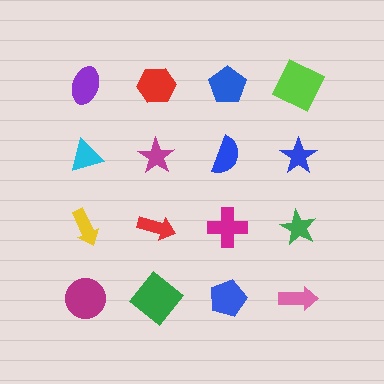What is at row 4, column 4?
A pink arrow.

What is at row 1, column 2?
A red hexagon.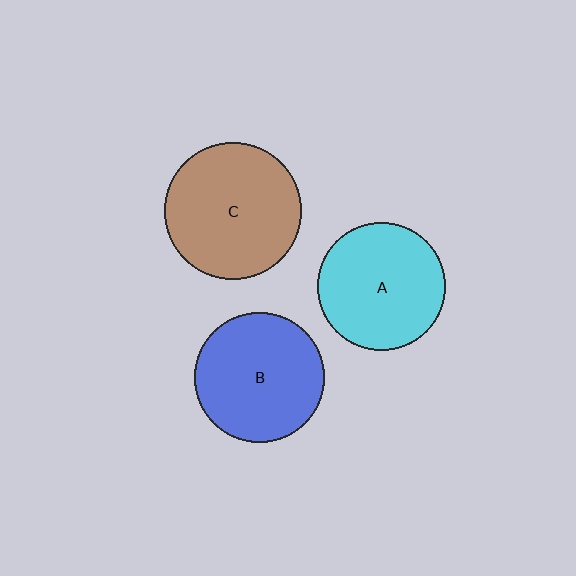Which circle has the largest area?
Circle C (brown).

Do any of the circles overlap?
No, none of the circles overlap.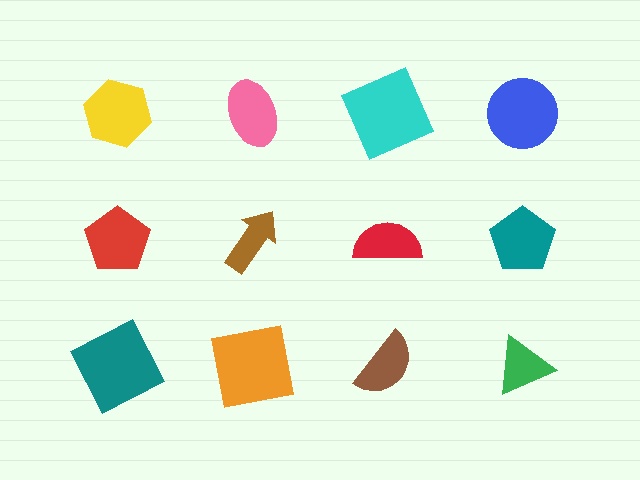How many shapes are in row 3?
4 shapes.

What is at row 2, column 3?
A red semicircle.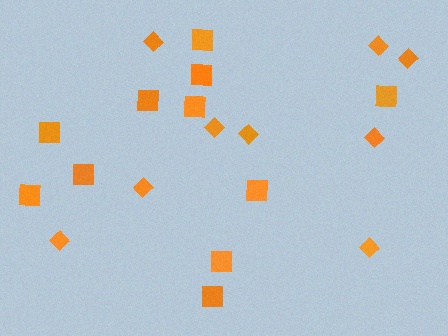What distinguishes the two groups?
There are 2 groups: one group of squares (11) and one group of diamonds (9).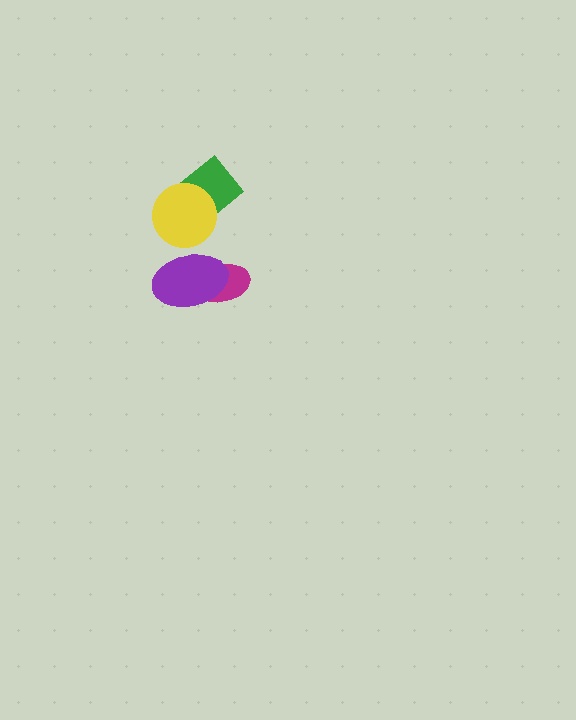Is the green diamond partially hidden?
Yes, it is partially covered by another shape.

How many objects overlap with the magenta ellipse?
1 object overlaps with the magenta ellipse.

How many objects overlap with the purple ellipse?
1 object overlaps with the purple ellipse.